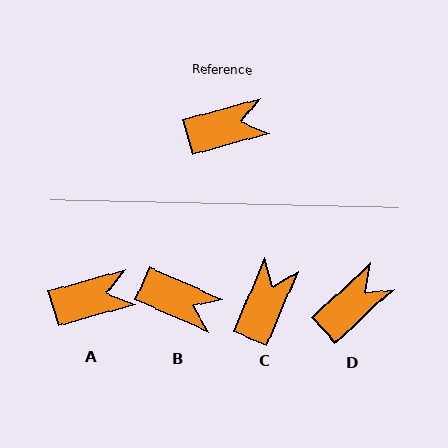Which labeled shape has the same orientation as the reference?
A.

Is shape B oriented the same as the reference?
No, it is off by about 40 degrees.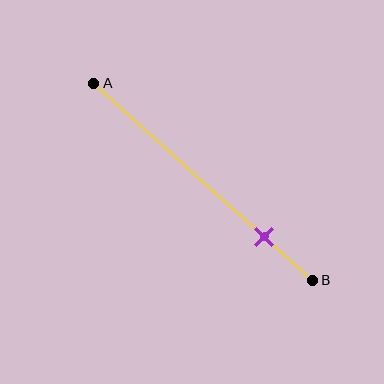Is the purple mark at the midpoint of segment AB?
No, the mark is at about 80% from A, not at the 50% midpoint.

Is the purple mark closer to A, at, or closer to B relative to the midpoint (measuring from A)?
The purple mark is closer to point B than the midpoint of segment AB.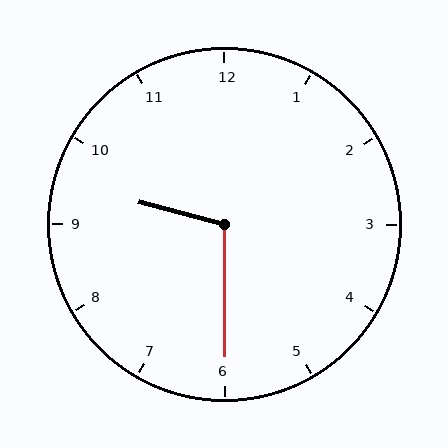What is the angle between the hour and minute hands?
Approximately 105 degrees.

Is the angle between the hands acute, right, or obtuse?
It is obtuse.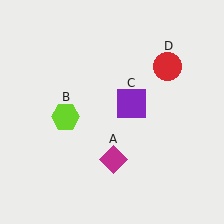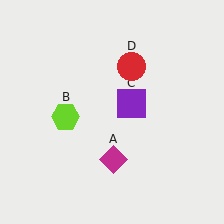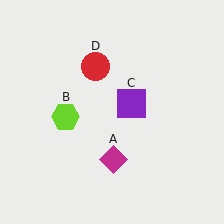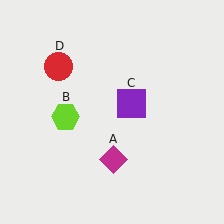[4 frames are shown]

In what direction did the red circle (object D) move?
The red circle (object D) moved left.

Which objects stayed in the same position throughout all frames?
Magenta diamond (object A) and lime hexagon (object B) and purple square (object C) remained stationary.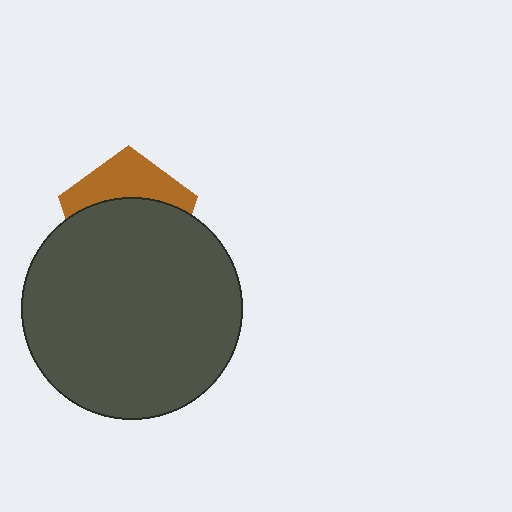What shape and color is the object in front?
The object in front is a dark gray circle.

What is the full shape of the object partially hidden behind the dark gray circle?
The partially hidden object is a brown pentagon.